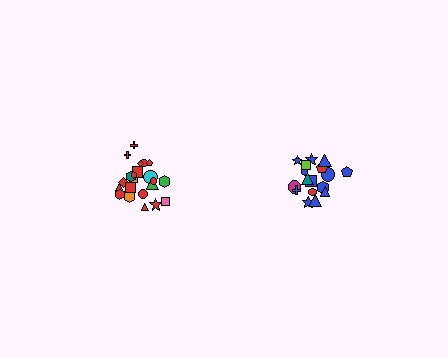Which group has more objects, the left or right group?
The left group.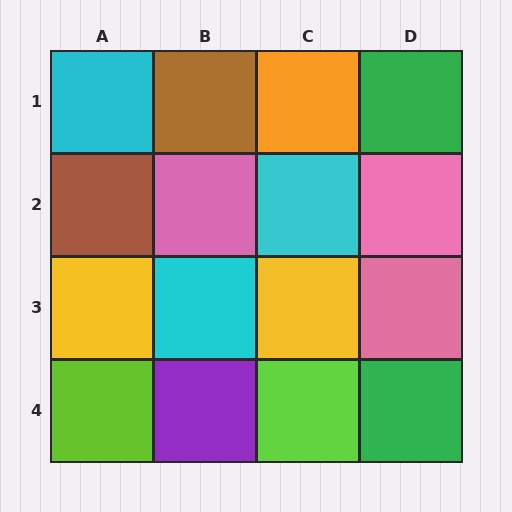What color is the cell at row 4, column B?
Purple.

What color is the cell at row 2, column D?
Pink.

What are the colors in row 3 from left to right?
Yellow, cyan, yellow, pink.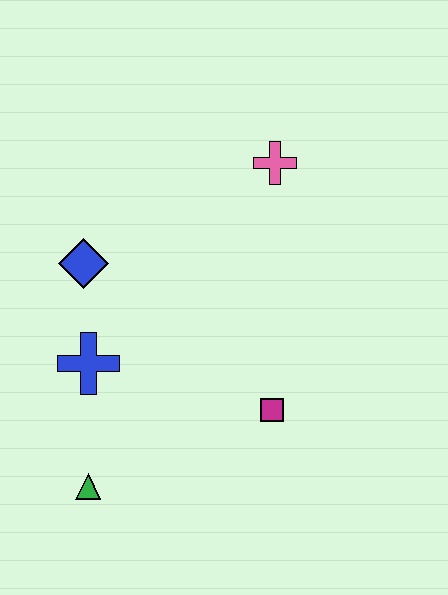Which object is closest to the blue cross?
The blue diamond is closest to the blue cross.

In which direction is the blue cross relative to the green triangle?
The blue cross is above the green triangle.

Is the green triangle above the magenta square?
No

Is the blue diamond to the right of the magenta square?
No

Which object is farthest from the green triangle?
The pink cross is farthest from the green triangle.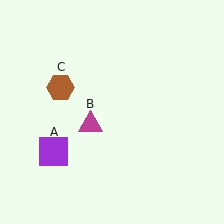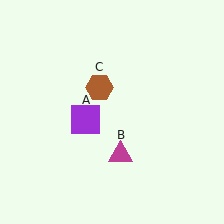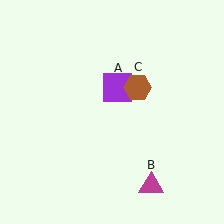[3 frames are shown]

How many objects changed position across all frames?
3 objects changed position: purple square (object A), magenta triangle (object B), brown hexagon (object C).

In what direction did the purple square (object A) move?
The purple square (object A) moved up and to the right.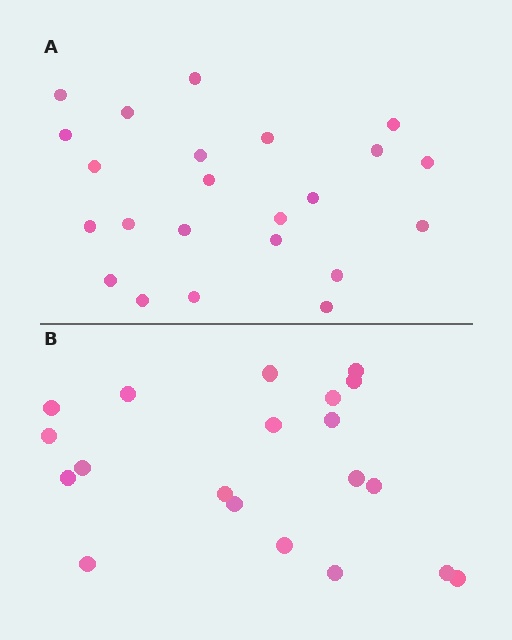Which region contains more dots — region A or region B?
Region A (the top region) has more dots.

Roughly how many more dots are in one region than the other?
Region A has just a few more — roughly 2 or 3 more dots than region B.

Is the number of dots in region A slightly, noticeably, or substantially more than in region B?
Region A has only slightly more — the two regions are fairly close. The ratio is roughly 1.1 to 1.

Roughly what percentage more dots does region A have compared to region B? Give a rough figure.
About 15% more.